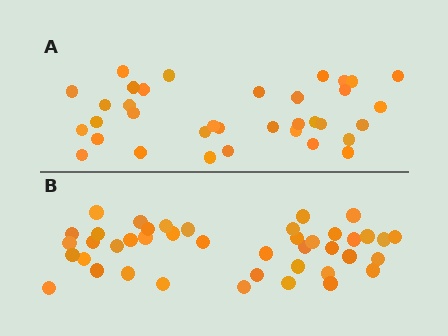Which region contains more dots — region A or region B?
Region B (the bottom region) has more dots.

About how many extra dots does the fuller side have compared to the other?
Region B has roughly 8 or so more dots than region A.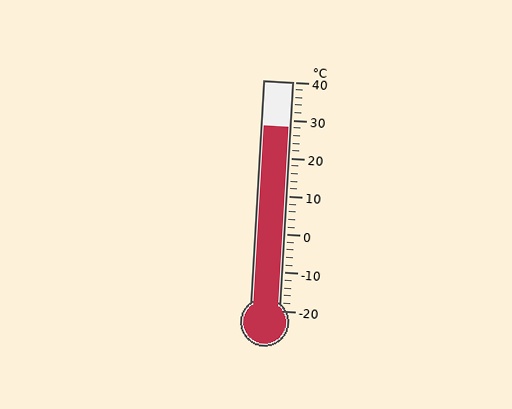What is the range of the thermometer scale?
The thermometer scale ranges from -20°C to 40°C.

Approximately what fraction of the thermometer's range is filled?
The thermometer is filled to approximately 80% of its range.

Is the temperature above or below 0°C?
The temperature is above 0°C.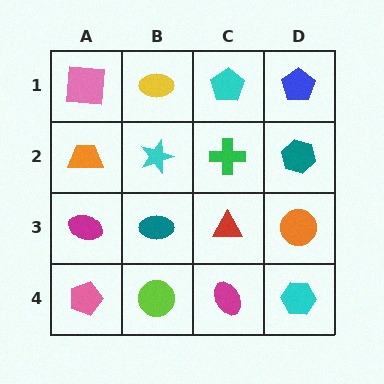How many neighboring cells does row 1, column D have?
2.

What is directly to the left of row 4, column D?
A magenta ellipse.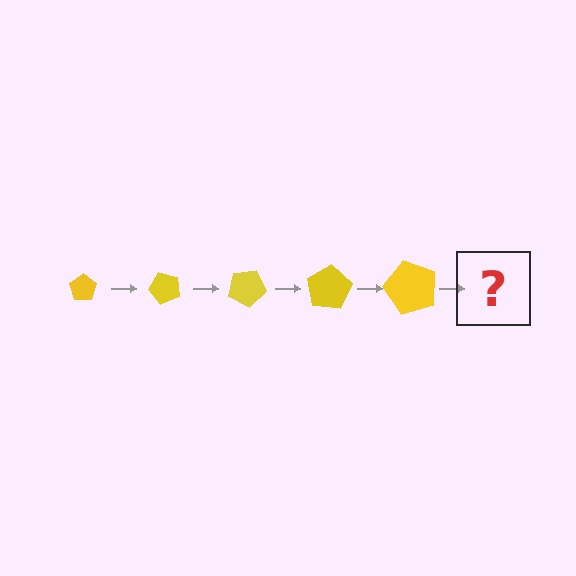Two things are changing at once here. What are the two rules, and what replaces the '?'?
The two rules are that the pentagon grows larger each step and it rotates 50 degrees each step. The '?' should be a pentagon, larger than the previous one and rotated 250 degrees from the start.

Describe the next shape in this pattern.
It should be a pentagon, larger than the previous one and rotated 250 degrees from the start.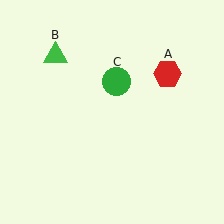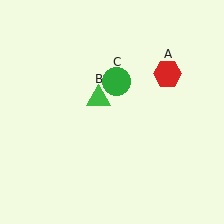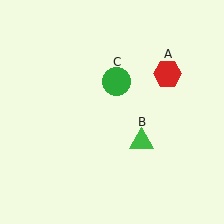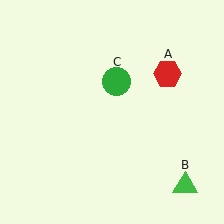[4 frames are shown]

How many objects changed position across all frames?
1 object changed position: green triangle (object B).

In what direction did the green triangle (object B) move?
The green triangle (object B) moved down and to the right.